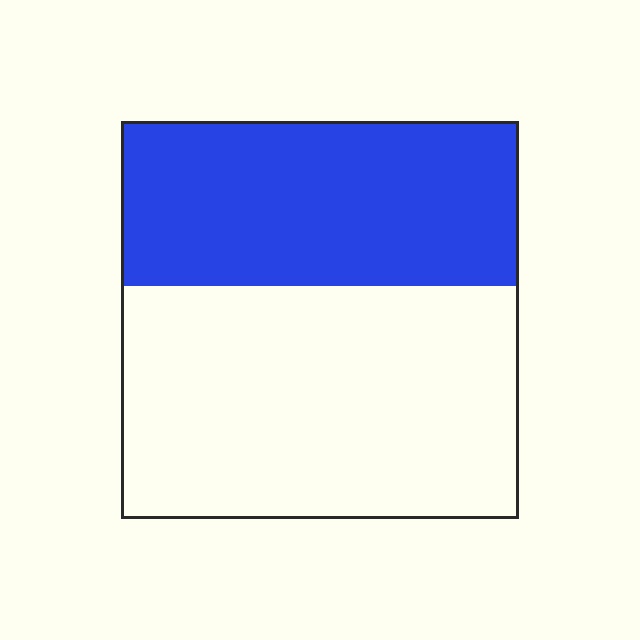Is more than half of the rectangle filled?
No.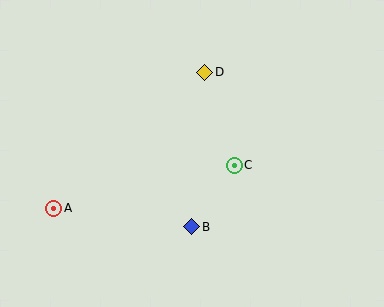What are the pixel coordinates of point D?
Point D is at (205, 72).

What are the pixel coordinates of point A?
Point A is at (54, 208).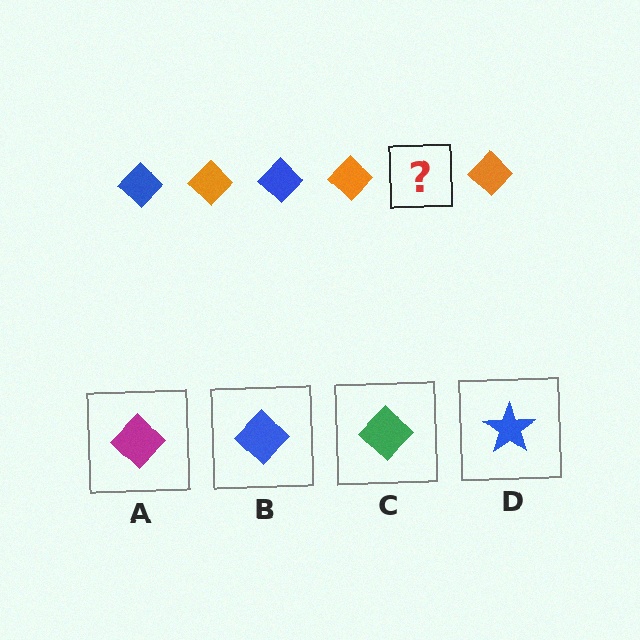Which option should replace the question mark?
Option B.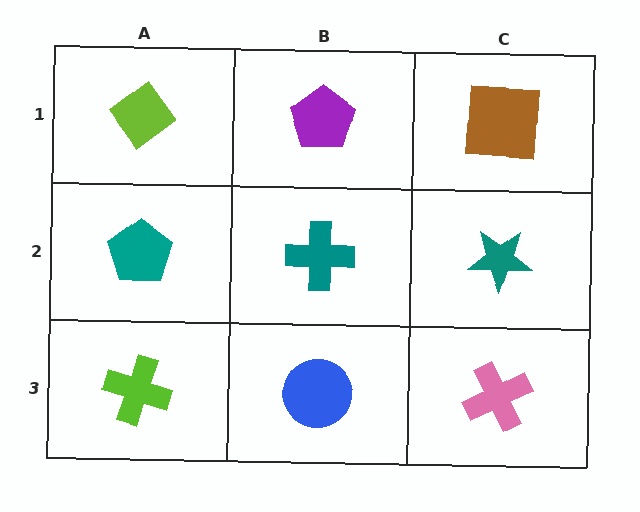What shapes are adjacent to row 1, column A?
A teal pentagon (row 2, column A), a purple pentagon (row 1, column B).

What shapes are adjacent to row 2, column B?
A purple pentagon (row 1, column B), a blue circle (row 3, column B), a teal pentagon (row 2, column A), a teal star (row 2, column C).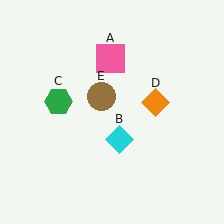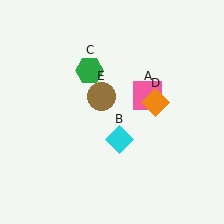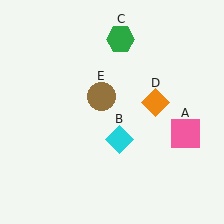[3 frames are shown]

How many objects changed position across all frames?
2 objects changed position: pink square (object A), green hexagon (object C).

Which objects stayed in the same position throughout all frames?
Cyan diamond (object B) and orange diamond (object D) and brown circle (object E) remained stationary.